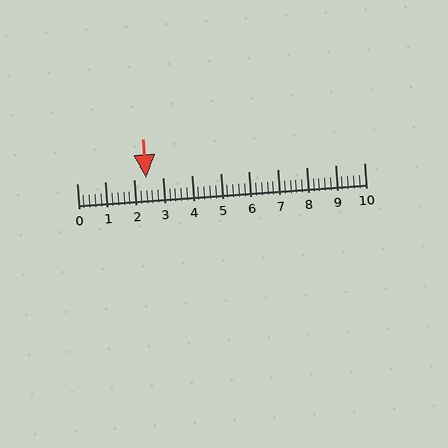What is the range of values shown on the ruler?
The ruler shows values from 0 to 10.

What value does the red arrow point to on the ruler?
The red arrow points to approximately 2.4.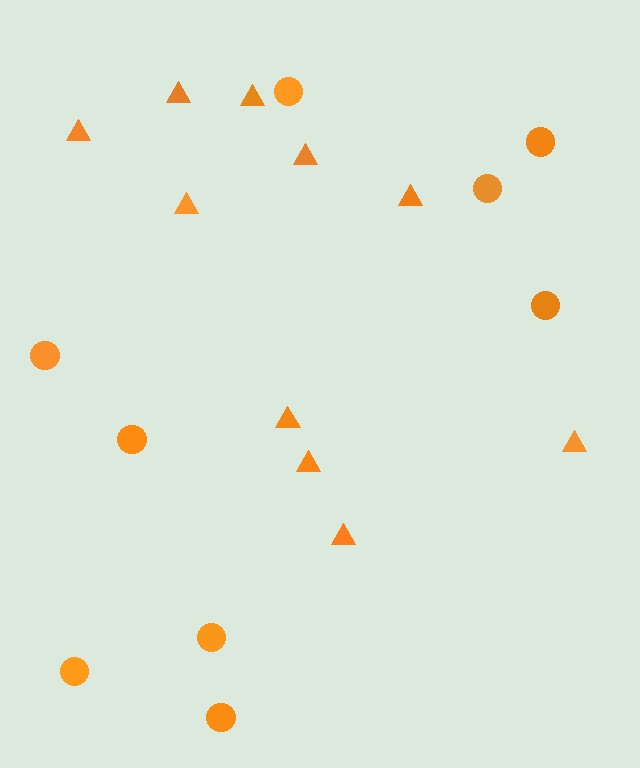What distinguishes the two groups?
There are 2 groups: one group of triangles (10) and one group of circles (9).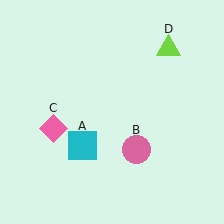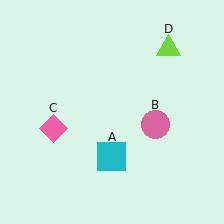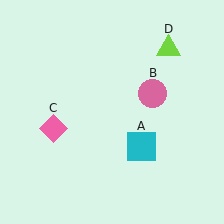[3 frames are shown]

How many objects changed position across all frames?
2 objects changed position: cyan square (object A), pink circle (object B).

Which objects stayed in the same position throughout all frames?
Pink diamond (object C) and lime triangle (object D) remained stationary.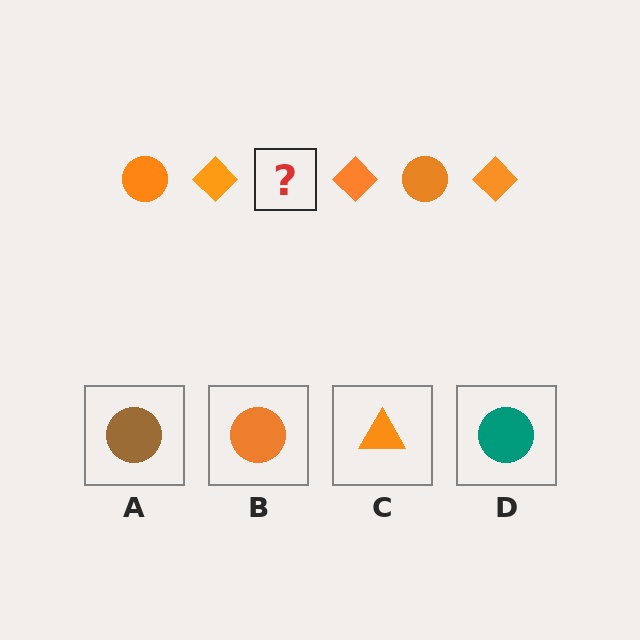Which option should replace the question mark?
Option B.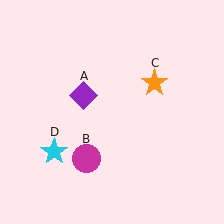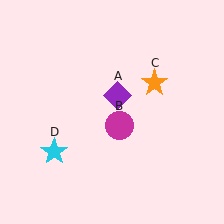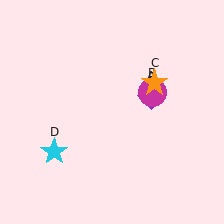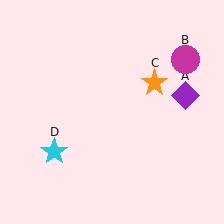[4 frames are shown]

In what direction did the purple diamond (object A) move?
The purple diamond (object A) moved right.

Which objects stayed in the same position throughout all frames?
Orange star (object C) and cyan star (object D) remained stationary.